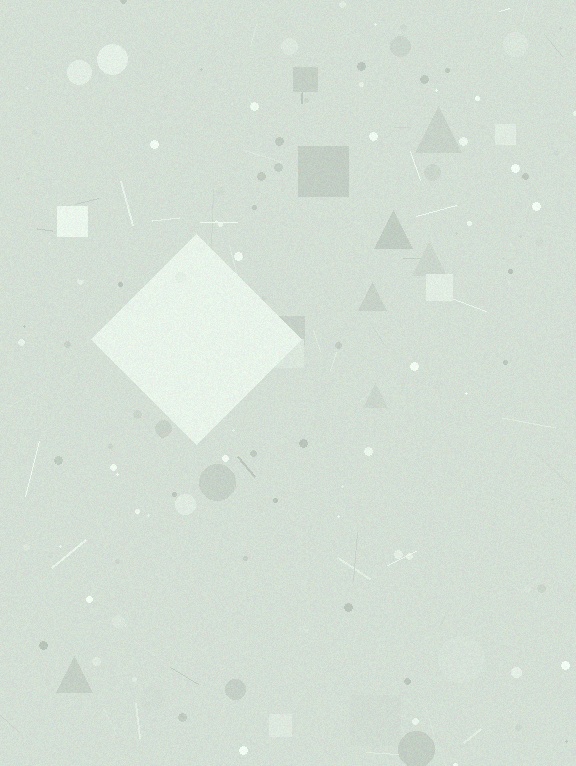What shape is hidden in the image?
A diamond is hidden in the image.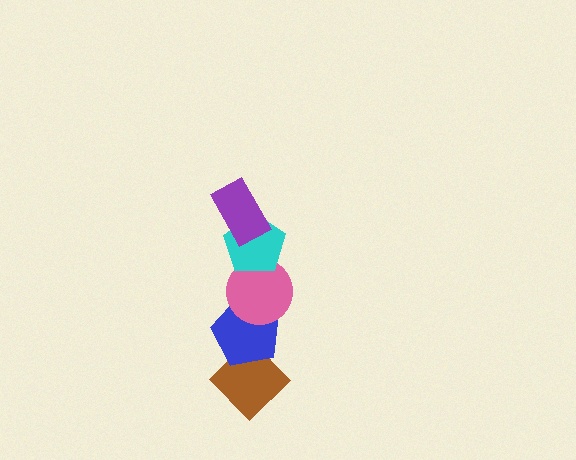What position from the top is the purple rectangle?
The purple rectangle is 1st from the top.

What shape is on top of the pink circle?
The cyan pentagon is on top of the pink circle.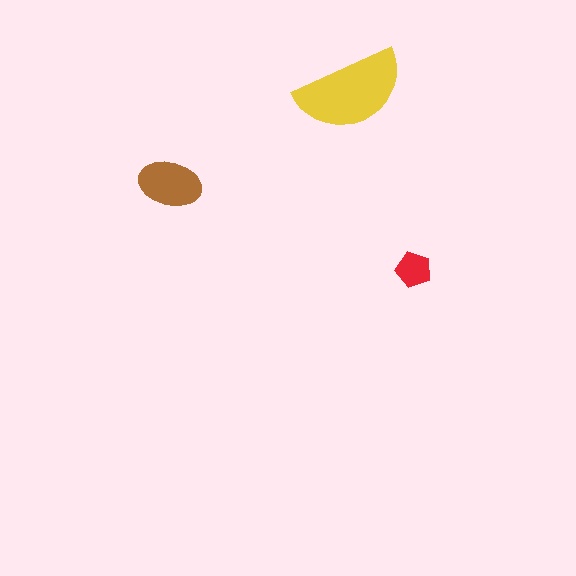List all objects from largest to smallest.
The yellow semicircle, the brown ellipse, the red pentagon.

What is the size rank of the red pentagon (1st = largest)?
3rd.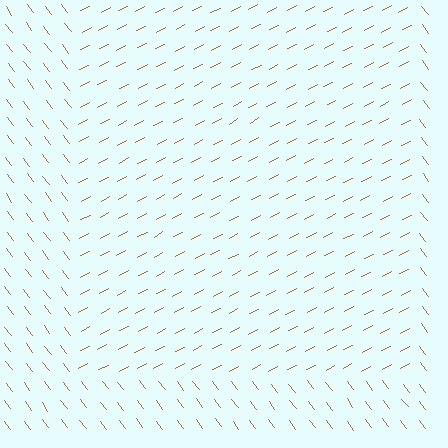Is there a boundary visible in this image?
Yes, there is a texture boundary formed by a change in line orientation.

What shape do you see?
I see a rectangle.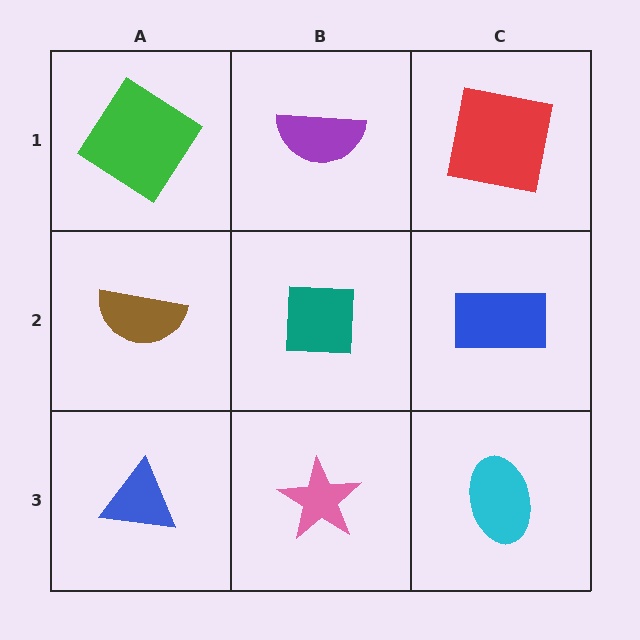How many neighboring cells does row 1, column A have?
2.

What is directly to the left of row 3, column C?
A pink star.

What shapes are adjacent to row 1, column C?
A blue rectangle (row 2, column C), a purple semicircle (row 1, column B).